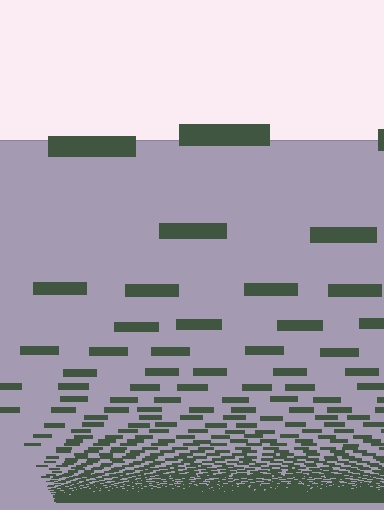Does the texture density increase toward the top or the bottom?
Density increases toward the bottom.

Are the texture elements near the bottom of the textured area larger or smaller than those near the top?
Smaller. The gradient is inverted — elements near the bottom are smaller and denser.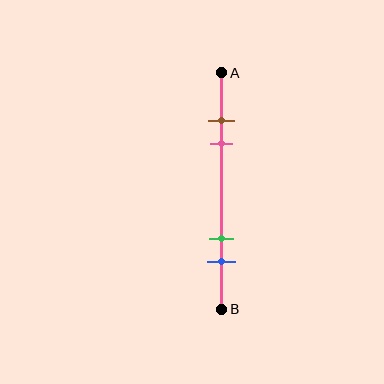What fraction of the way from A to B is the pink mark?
The pink mark is approximately 30% (0.3) of the way from A to B.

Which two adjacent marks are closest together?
The brown and pink marks are the closest adjacent pair.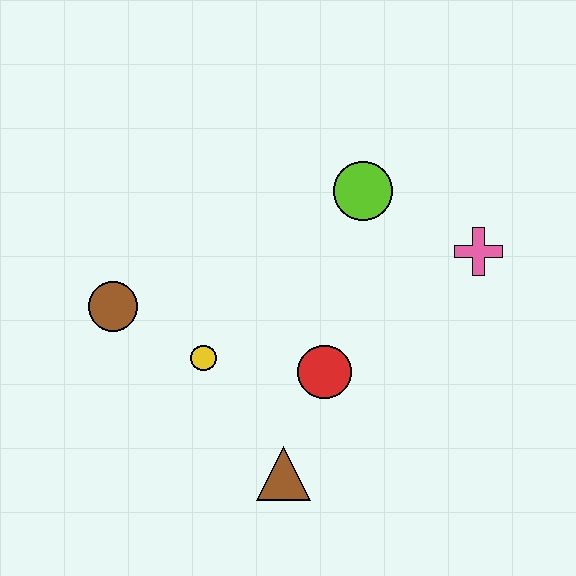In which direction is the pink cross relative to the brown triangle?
The pink cross is above the brown triangle.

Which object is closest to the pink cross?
The lime circle is closest to the pink cross.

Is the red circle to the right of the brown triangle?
Yes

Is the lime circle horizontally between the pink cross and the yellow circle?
Yes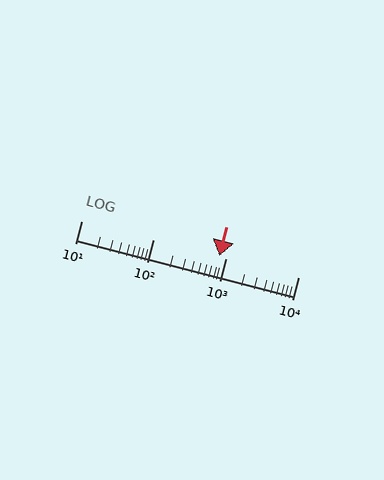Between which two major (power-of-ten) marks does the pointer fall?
The pointer is between 100 and 1000.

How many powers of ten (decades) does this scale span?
The scale spans 3 decades, from 10 to 10000.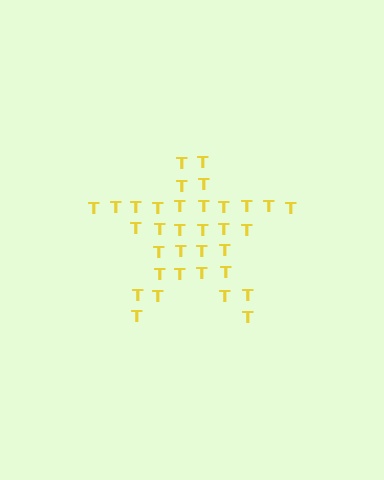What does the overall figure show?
The overall figure shows a star.